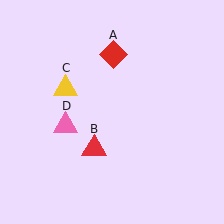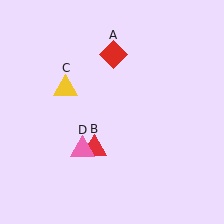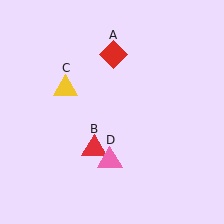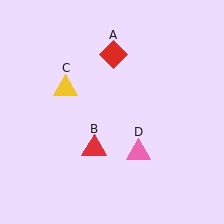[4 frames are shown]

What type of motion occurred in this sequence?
The pink triangle (object D) rotated counterclockwise around the center of the scene.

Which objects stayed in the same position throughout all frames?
Red diamond (object A) and red triangle (object B) and yellow triangle (object C) remained stationary.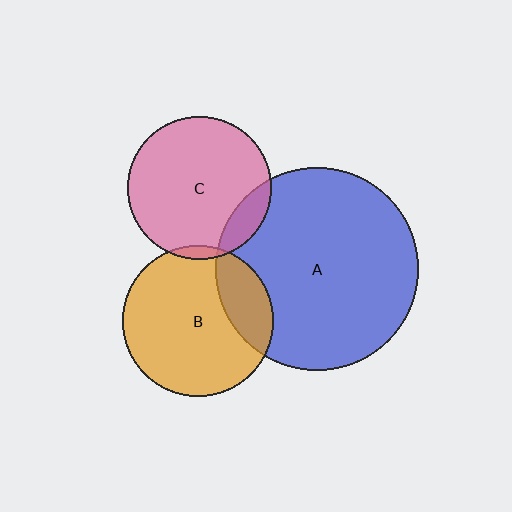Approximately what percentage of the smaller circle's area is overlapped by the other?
Approximately 5%.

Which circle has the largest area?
Circle A (blue).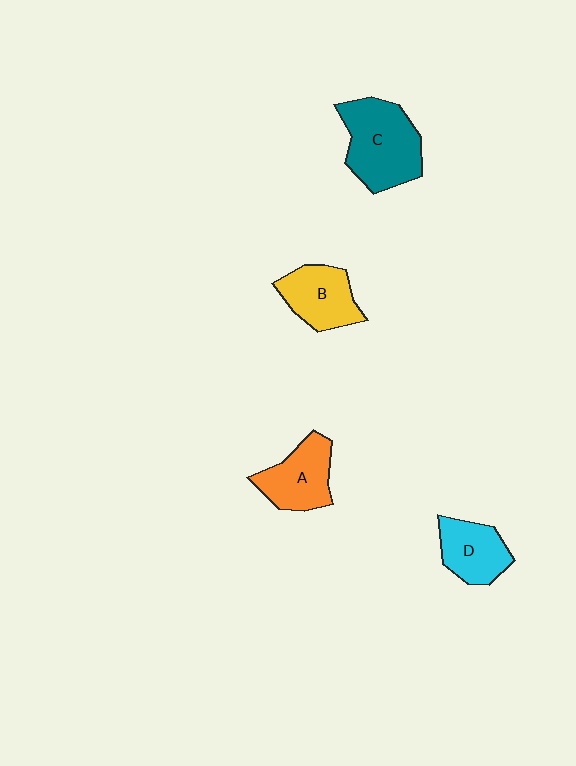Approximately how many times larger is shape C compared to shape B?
Approximately 1.5 times.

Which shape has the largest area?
Shape C (teal).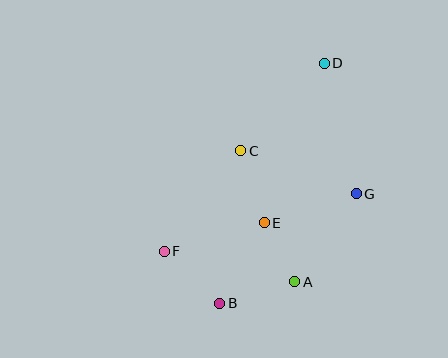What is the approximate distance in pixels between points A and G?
The distance between A and G is approximately 108 pixels.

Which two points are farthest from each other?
Points B and D are farthest from each other.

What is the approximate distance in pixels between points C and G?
The distance between C and G is approximately 123 pixels.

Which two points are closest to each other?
Points A and E are closest to each other.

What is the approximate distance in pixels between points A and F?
The distance between A and F is approximately 134 pixels.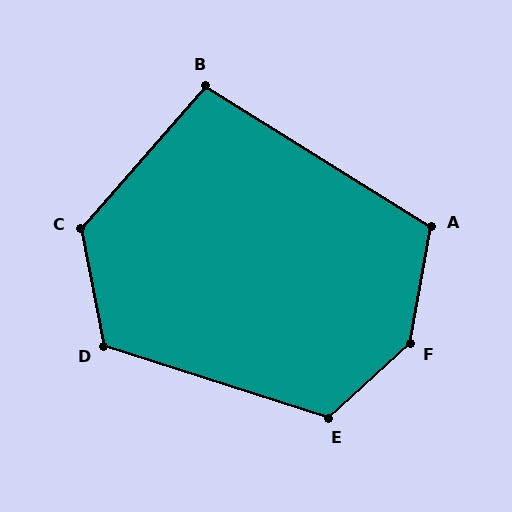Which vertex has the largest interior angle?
F, at approximately 142 degrees.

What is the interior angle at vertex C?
Approximately 128 degrees (obtuse).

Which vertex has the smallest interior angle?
B, at approximately 99 degrees.